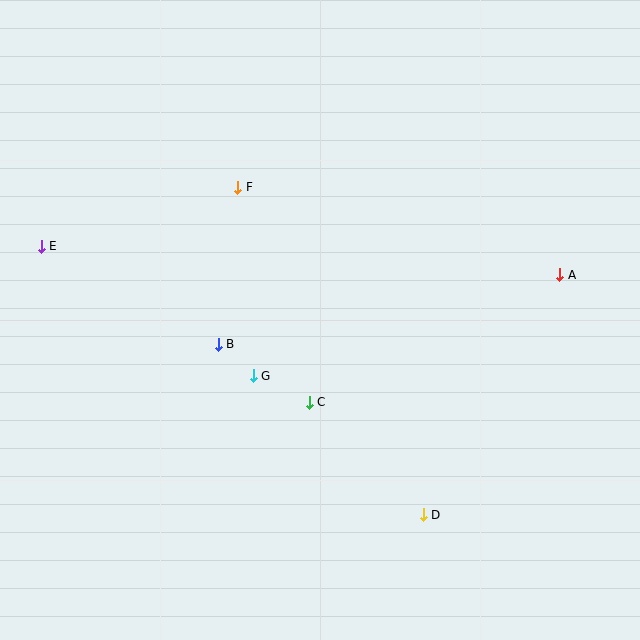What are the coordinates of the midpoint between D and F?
The midpoint between D and F is at (330, 351).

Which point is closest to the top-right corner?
Point A is closest to the top-right corner.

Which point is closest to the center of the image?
Point C at (309, 402) is closest to the center.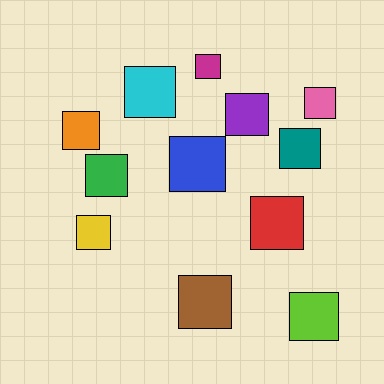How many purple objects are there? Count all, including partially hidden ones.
There is 1 purple object.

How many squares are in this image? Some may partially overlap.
There are 12 squares.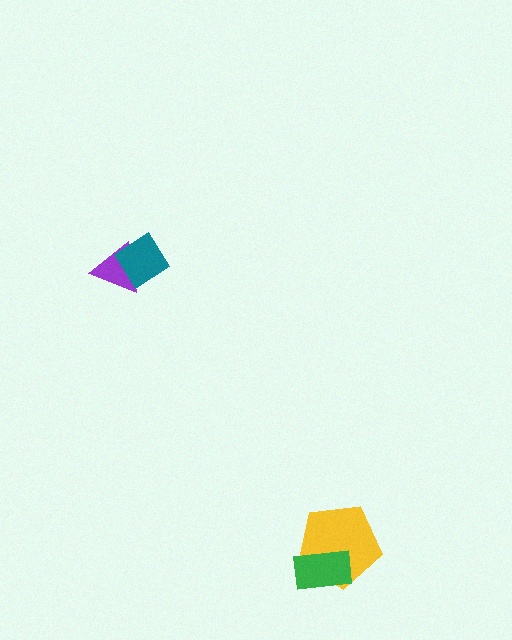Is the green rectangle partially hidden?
No, no other shape covers it.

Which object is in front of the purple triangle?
The teal diamond is in front of the purple triangle.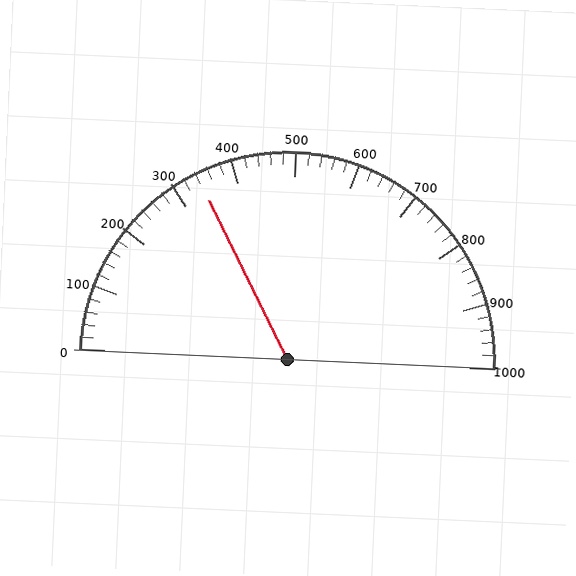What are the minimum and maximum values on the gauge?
The gauge ranges from 0 to 1000.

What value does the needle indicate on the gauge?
The needle indicates approximately 340.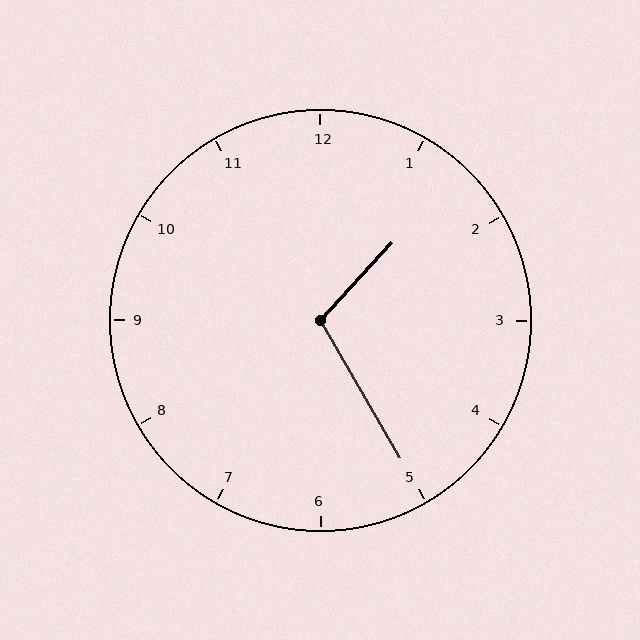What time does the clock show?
1:25.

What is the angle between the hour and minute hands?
Approximately 108 degrees.